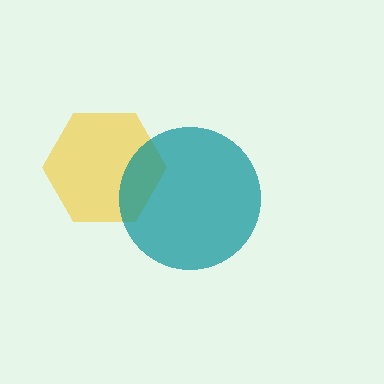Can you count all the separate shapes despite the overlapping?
Yes, there are 2 separate shapes.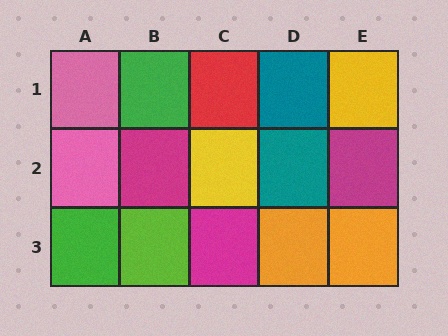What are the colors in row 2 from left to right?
Pink, magenta, yellow, teal, magenta.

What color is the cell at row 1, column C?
Red.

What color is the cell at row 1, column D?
Teal.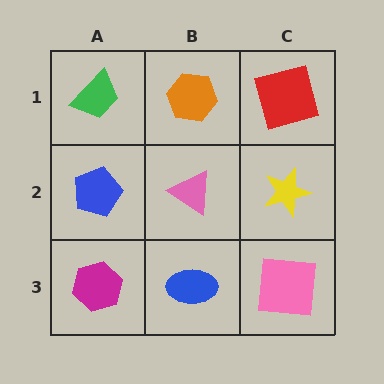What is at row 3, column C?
A pink square.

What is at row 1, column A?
A green trapezoid.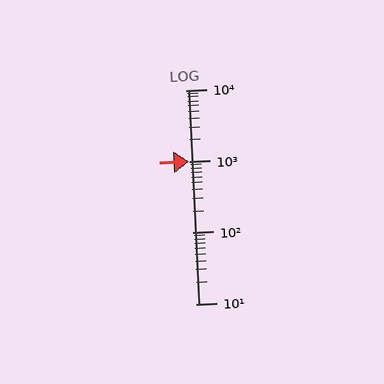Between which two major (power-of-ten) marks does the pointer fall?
The pointer is between 1000 and 10000.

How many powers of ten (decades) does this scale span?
The scale spans 3 decades, from 10 to 10000.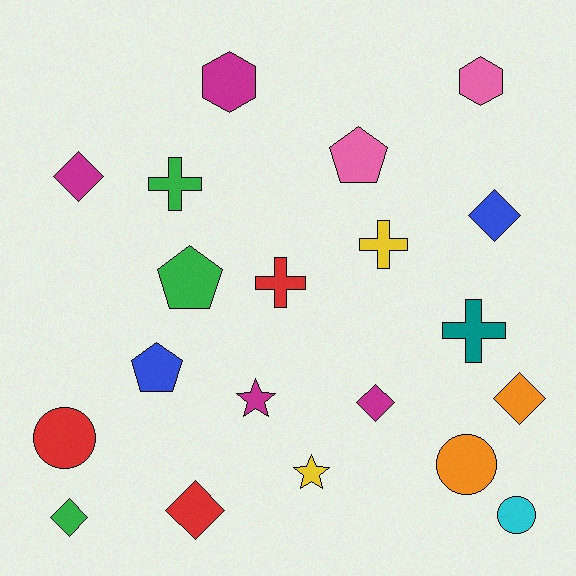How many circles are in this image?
There are 3 circles.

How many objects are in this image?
There are 20 objects.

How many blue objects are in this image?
There are 2 blue objects.